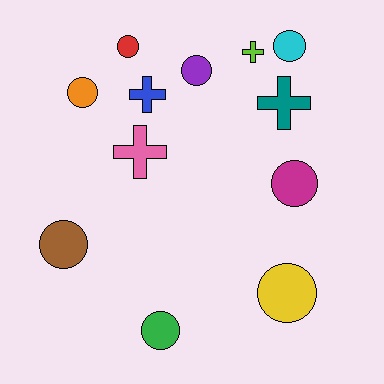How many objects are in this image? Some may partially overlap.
There are 12 objects.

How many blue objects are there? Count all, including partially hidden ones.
There is 1 blue object.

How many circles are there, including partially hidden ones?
There are 8 circles.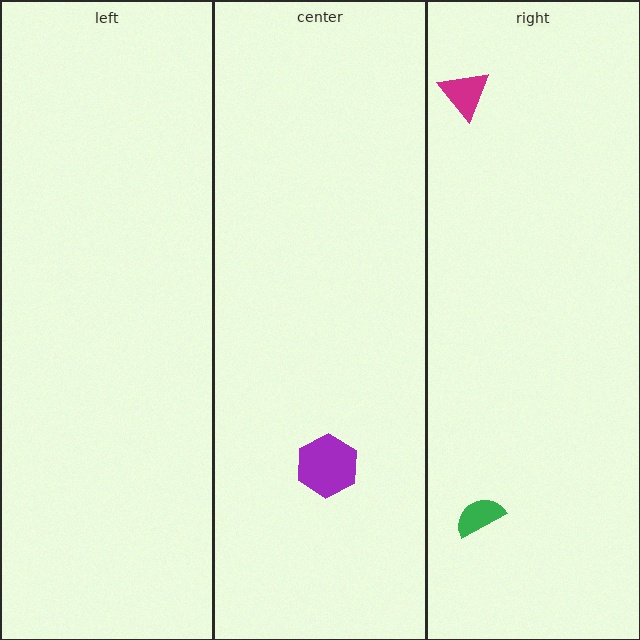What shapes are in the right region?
The green semicircle, the magenta triangle.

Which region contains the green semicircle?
The right region.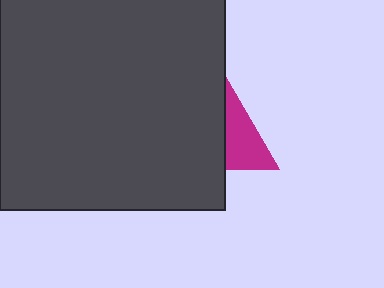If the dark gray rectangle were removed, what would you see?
You would see the complete magenta triangle.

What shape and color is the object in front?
The object in front is a dark gray rectangle.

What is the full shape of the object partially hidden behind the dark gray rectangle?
The partially hidden object is a magenta triangle.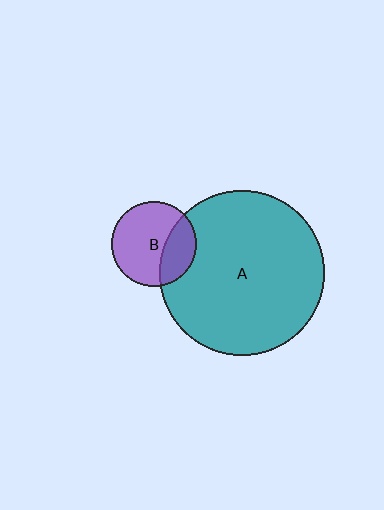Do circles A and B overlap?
Yes.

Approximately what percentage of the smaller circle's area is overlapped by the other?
Approximately 30%.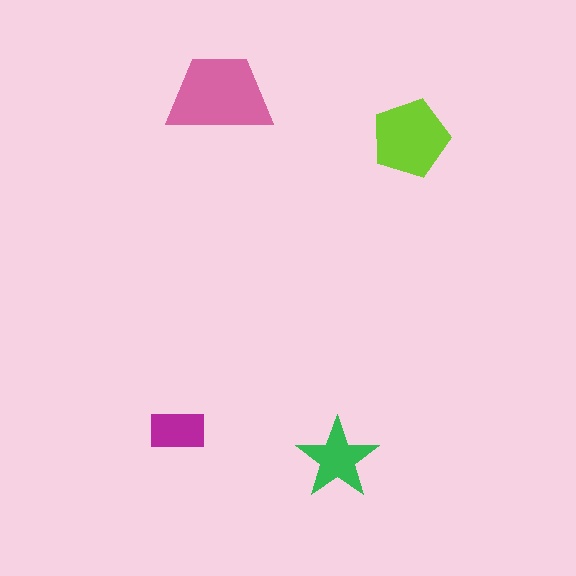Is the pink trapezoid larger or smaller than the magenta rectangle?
Larger.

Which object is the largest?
The pink trapezoid.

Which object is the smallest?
The magenta rectangle.